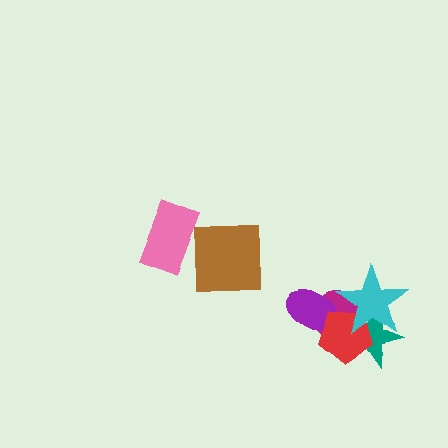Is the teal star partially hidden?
Yes, it is partially covered by another shape.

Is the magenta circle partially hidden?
Yes, it is partially covered by another shape.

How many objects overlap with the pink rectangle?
0 objects overlap with the pink rectangle.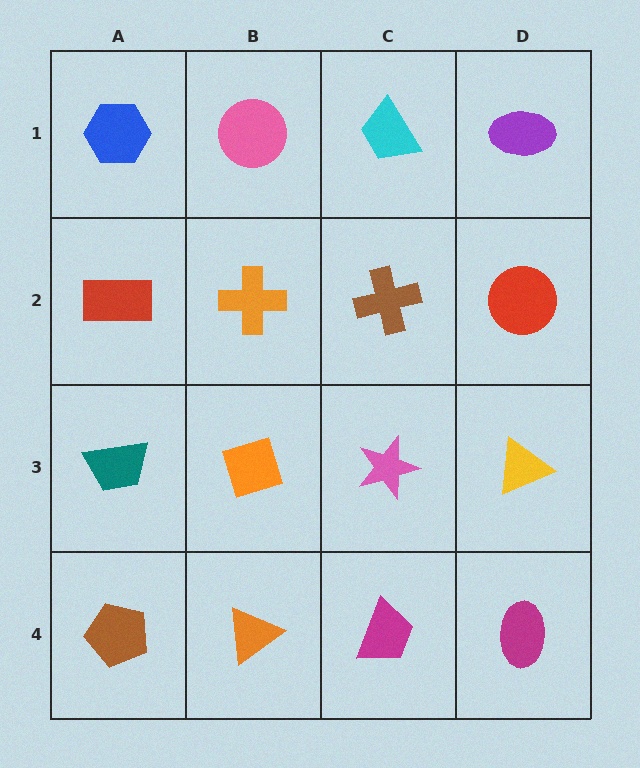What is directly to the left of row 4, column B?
A brown pentagon.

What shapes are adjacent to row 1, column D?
A red circle (row 2, column D), a cyan trapezoid (row 1, column C).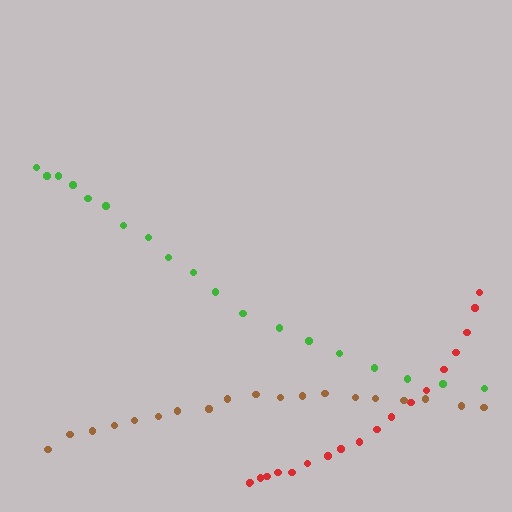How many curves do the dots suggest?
There are 3 distinct paths.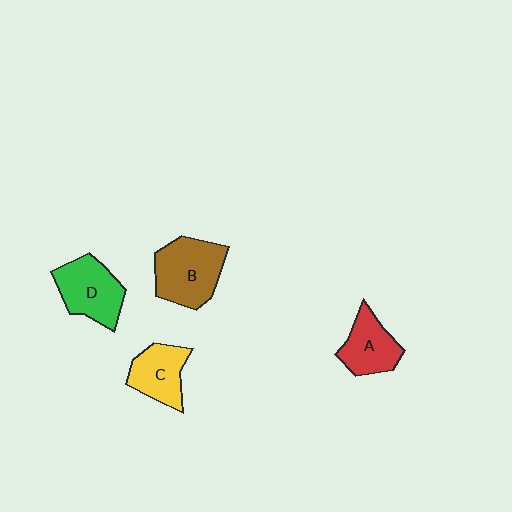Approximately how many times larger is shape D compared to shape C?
Approximately 1.2 times.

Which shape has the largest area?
Shape B (brown).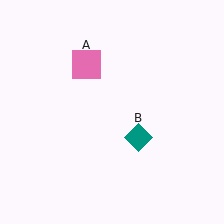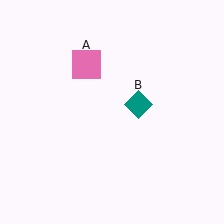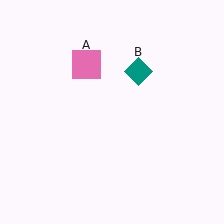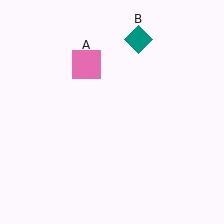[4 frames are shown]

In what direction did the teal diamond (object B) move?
The teal diamond (object B) moved up.